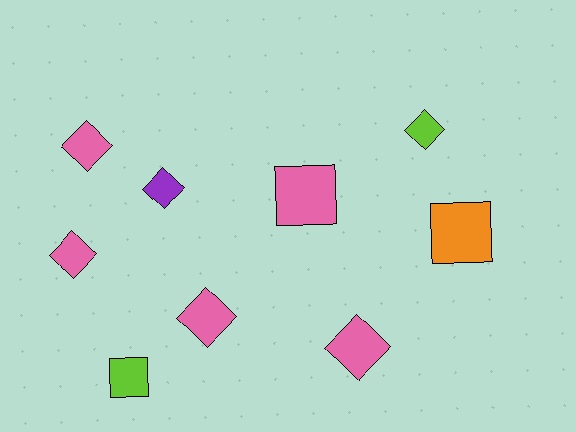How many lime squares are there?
There is 1 lime square.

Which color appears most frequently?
Pink, with 5 objects.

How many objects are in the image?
There are 9 objects.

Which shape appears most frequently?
Diamond, with 6 objects.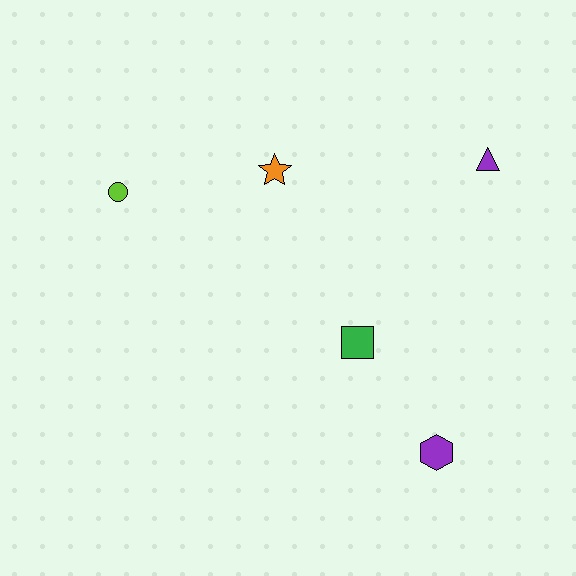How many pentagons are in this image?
There are no pentagons.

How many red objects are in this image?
There are no red objects.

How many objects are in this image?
There are 5 objects.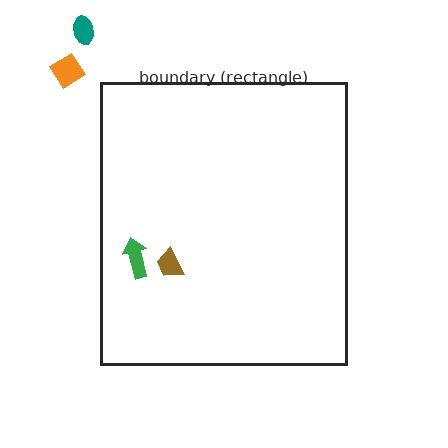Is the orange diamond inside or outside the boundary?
Outside.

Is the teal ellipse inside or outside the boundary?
Outside.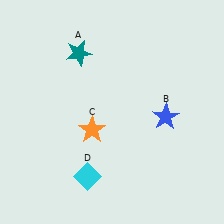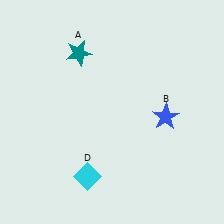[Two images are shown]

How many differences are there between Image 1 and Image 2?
There is 1 difference between the two images.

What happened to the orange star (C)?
The orange star (C) was removed in Image 2. It was in the bottom-left area of Image 1.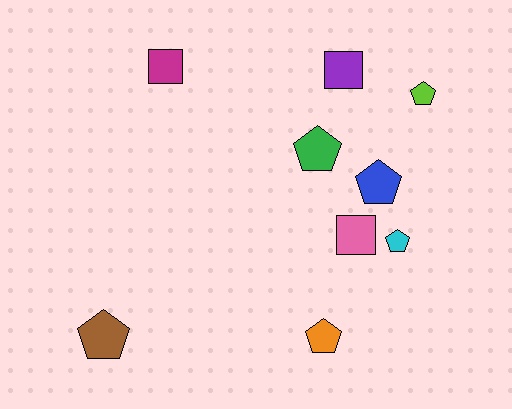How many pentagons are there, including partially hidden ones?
There are 6 pentagons.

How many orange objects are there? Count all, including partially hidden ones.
There is 1 orange object.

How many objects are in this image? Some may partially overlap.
There are 9 objects.